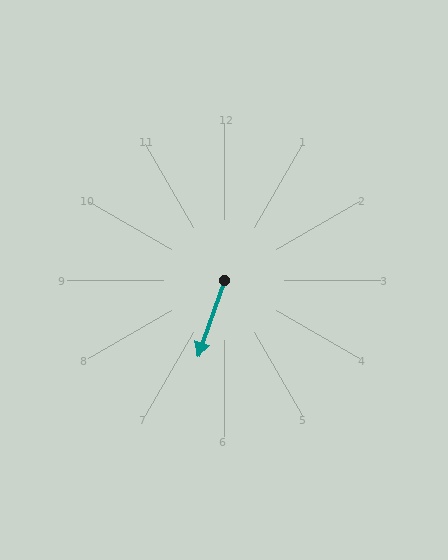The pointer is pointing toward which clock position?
Roughly 7 o'clock.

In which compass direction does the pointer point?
South.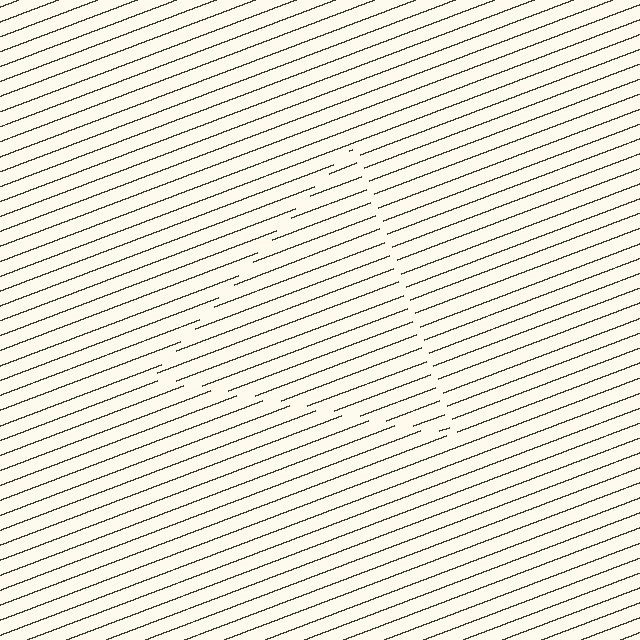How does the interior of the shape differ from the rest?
The interior of the shape contains the same grating, shifted by half a period — the contour is defined by the phase discontinuity where line-ends from the inner and outer gratings abut.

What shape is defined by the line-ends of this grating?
An illusory triangle. The interior of the shape contains the same grating, shifted by half a period — the contour is defined by the phase discontinuity where line-ends from the inner and outer gratings abut.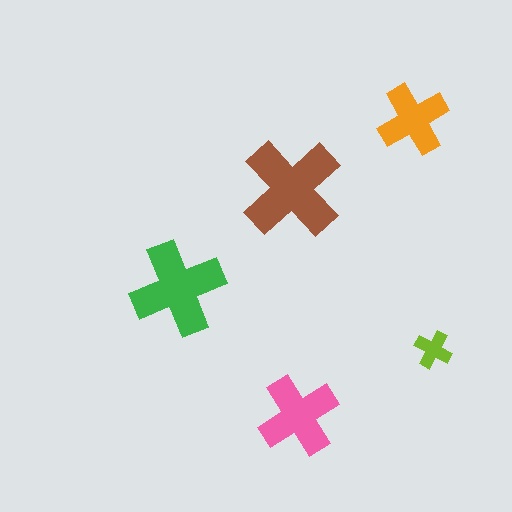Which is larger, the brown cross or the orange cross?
The brown one.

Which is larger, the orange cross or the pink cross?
The pink one.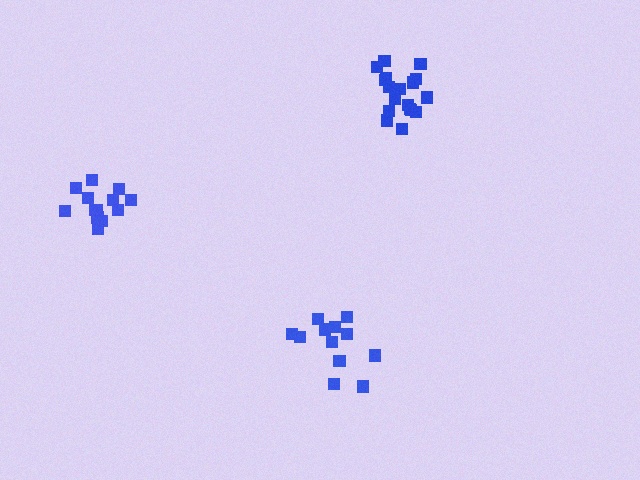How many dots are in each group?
Group 1: 13 dots, Group 2: 12 dots, Group 3: 18 dots (43 total).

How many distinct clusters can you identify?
There are 3 distinct clusters.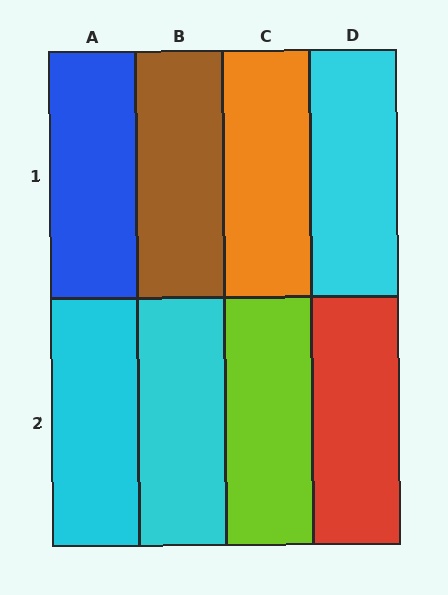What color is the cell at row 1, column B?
Brown.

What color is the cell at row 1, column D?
Cyan.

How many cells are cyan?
3 cells are cyan.